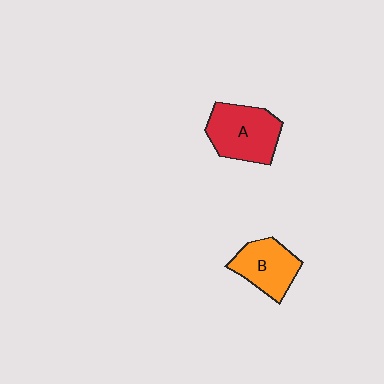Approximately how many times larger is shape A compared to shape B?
Approximately 1.3 times.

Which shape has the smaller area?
Shape B (orange).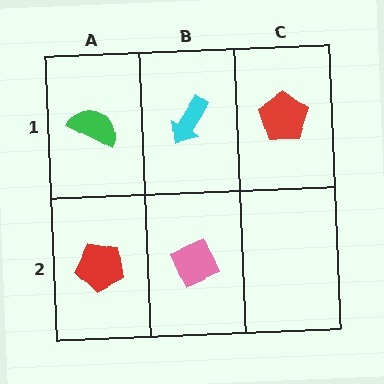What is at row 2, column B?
A pink diamond.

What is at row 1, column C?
A red pentagon.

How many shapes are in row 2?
2 shapes.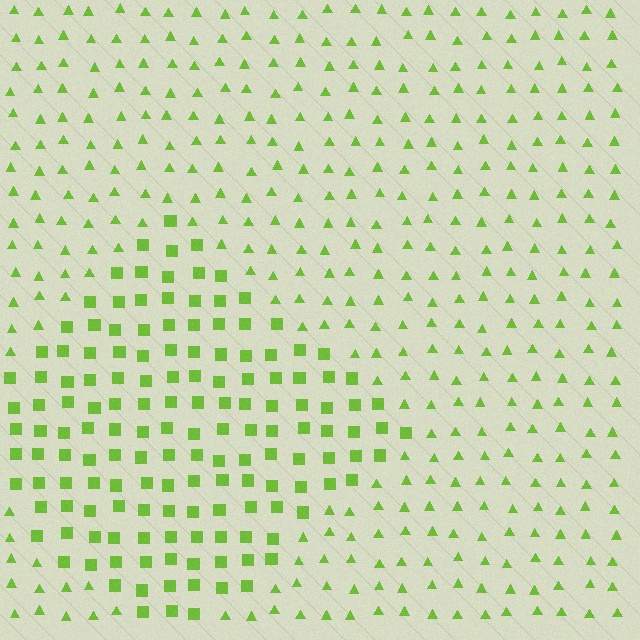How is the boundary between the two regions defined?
The boundary is defined by a change in element shape: squares inside vs. triangles outside. All elements share the same color and spacing.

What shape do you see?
I see a diamond.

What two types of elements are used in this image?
The image uses squares inside the diamond region and triangles outside it.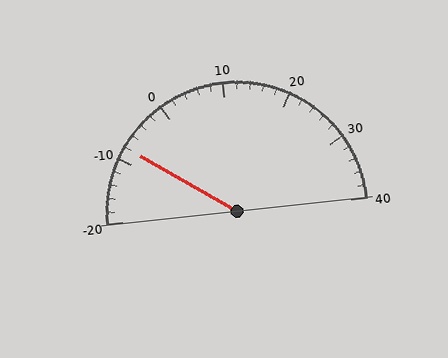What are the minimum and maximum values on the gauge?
The gauge ranges from -20 to 40.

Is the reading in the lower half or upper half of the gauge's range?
The reading is in the lower half of the range (-20 to 40).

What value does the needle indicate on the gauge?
The needle indicates approximately -8.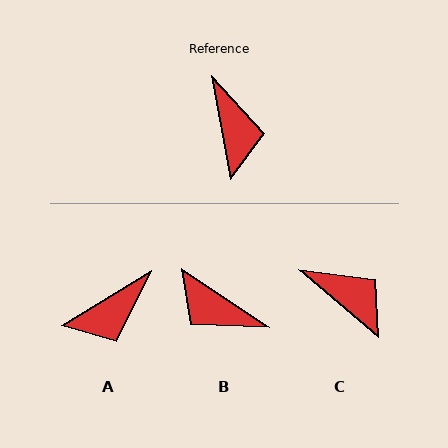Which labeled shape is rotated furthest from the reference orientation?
B, about 135 degrees away.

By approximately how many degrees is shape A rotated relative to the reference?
Approximately 69 degrees clockwise.